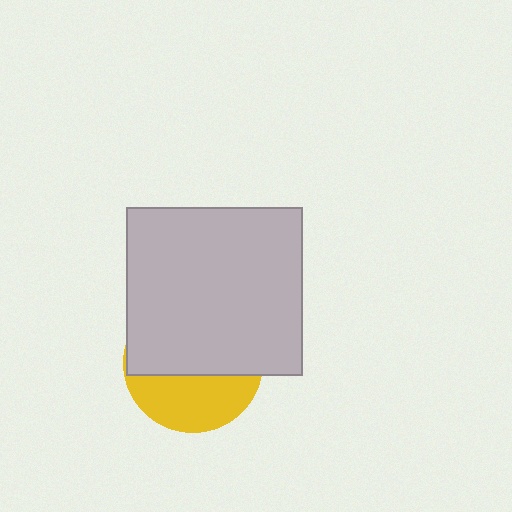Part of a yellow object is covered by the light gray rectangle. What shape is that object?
It is a circle.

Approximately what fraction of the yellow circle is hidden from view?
Roughly 61% of the yellow circle is hidden behind the light gray rectangle.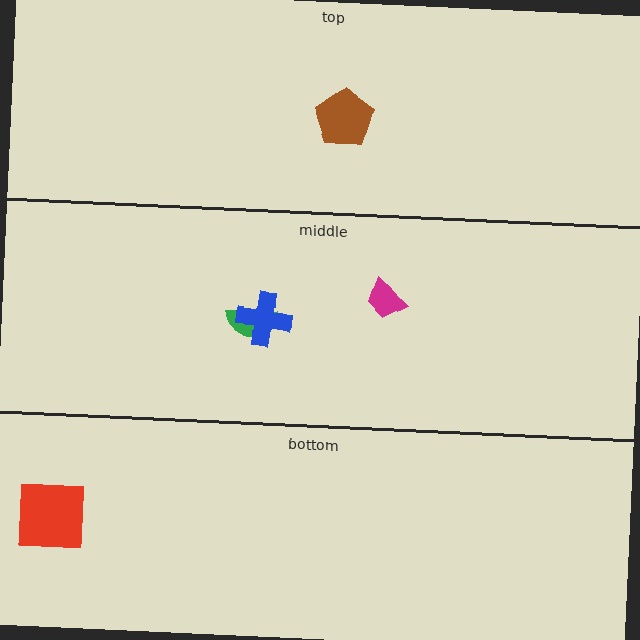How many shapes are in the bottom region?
1.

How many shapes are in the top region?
1.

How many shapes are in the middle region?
3.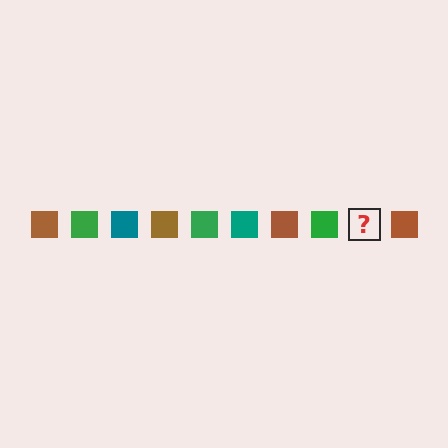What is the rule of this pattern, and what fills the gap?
The rule is that the pattern cycles through brown, green, teal squares. The gap should be filled with a teal square.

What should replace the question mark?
The question mark should be replaced with a teal square.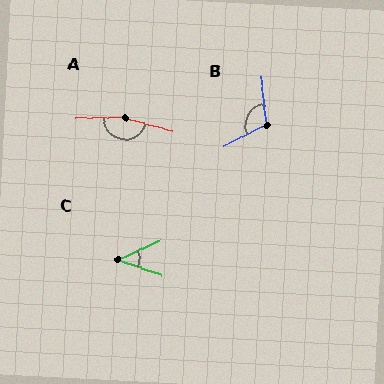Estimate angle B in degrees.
Approximately 110 degrees.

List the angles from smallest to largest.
C (44°), B (110°), A (164°).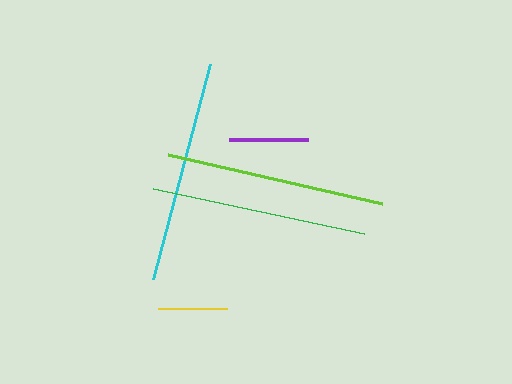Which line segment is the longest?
The cyan line is the longest at approximately 223 pixels.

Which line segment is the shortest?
The yellow line is the shortest at approximately 69 pixels.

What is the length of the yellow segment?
The yellow segment is approximately 69 pixels long.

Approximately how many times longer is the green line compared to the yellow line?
The green line is approximately 3.1 times the length of the yellow line.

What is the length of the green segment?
The green segment is approximately 216 pixels long.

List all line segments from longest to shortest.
From longest to shortest: cyan, lime, green, purple, yellow.